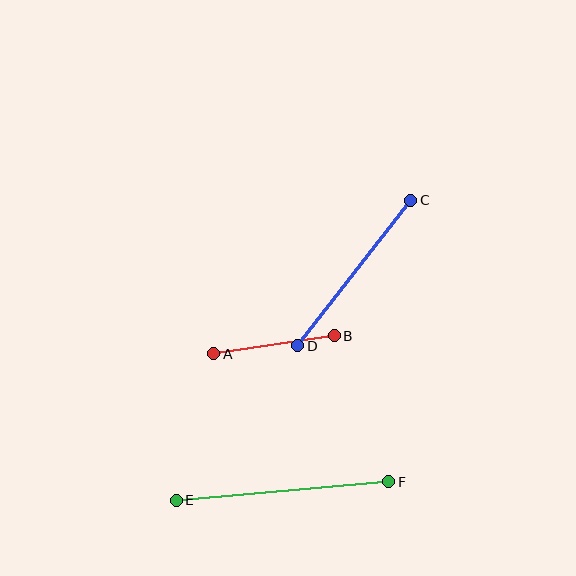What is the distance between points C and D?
The distance is approximately 184 pixels.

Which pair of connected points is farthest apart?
Points E and F are farthest apart.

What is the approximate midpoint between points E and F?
The midpoint is at approximately (283, 491) pixels.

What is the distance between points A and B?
The distance is approximately 122 pixels.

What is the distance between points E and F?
The distance is approximately 213 pixels.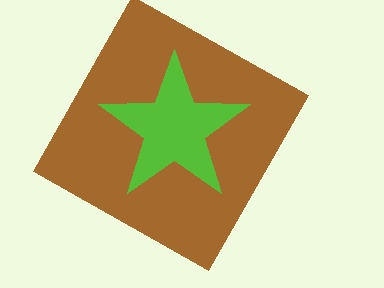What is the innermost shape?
The lime star.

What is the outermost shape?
The brown square.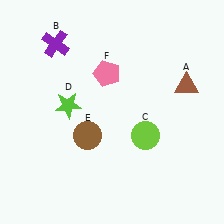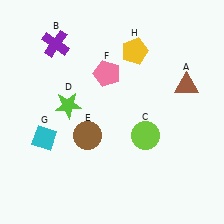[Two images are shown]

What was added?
A cyan diamond (G), a yellow pentagon (H) were added in Image 2.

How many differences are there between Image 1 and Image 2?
There are 2 differences between the two images.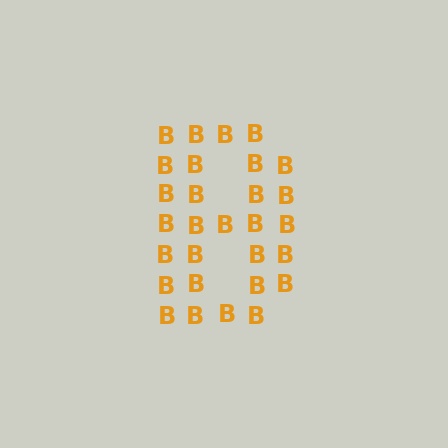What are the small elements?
The small elements are letter B's.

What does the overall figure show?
The overall figure shows the letter B.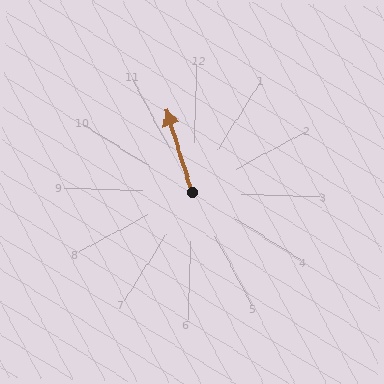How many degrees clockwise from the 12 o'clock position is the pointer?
Approximately 341 degrees.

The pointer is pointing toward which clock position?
Roughly 11 o'clock.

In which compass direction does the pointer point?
North.